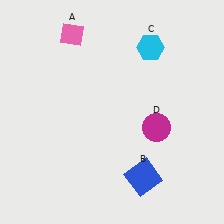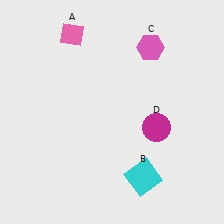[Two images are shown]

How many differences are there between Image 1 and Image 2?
There are 2 differences between the two images.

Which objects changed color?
B changed from blue to cyan. C changed from cyan to pink.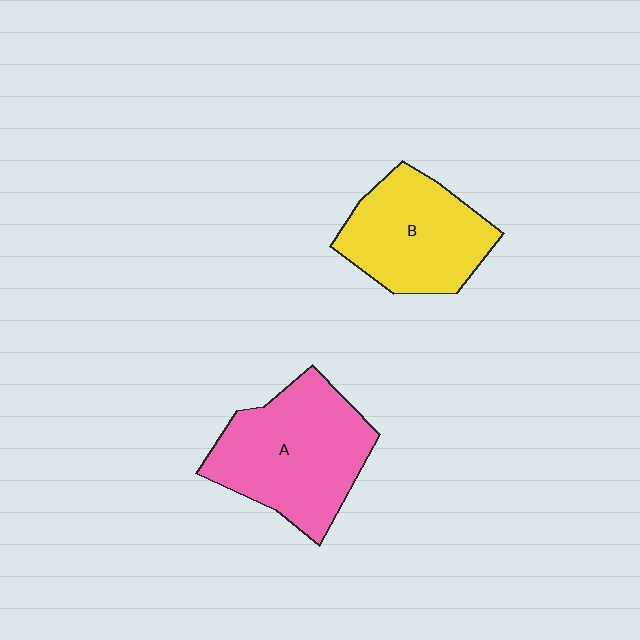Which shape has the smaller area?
Shape B (yellow).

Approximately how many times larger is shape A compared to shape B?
Approximately 1.2 times.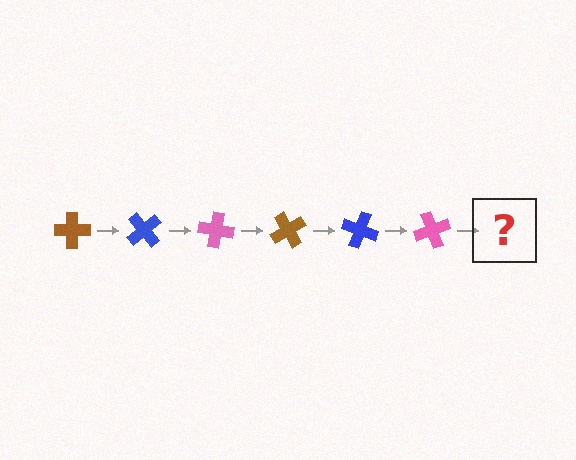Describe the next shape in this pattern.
It should be a brown cross, rotated 300 degrees from the start.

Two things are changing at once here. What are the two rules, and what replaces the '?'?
The two rules are that it rotates 50 degrees each step and the color cycles through brown, blue, and pink. The '?' should be a brown cross, rotated 300 degrees from the start.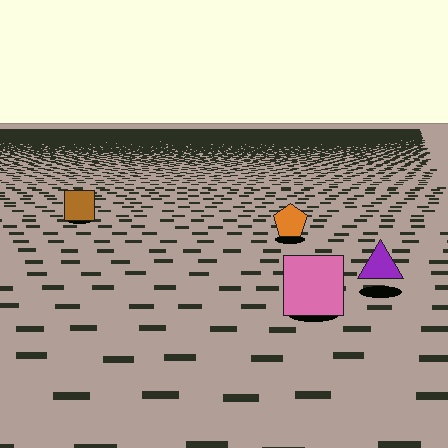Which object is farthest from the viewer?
The brown square is farthest from the viewer. It appears smaller and the ground texture around it is denser.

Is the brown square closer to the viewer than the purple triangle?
No. The purple triangle is closer — you can tell from the texture gradient: the ground texture is coarser near it.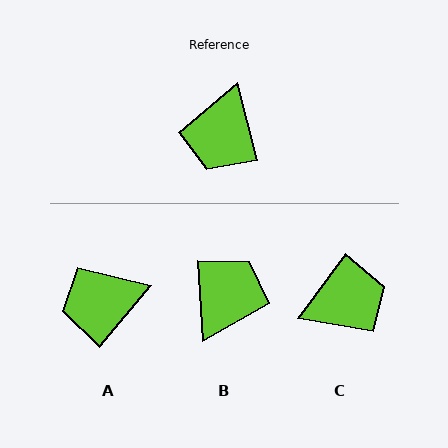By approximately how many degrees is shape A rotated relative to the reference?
Approximately 54 degrees clockwise.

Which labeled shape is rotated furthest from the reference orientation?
B, about 169 degrees away.